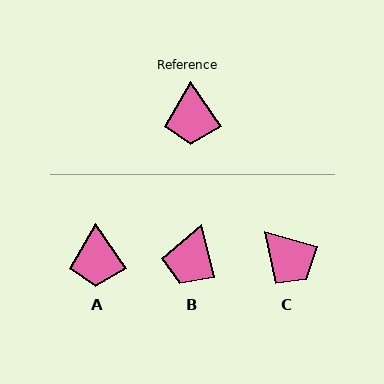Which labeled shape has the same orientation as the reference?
A.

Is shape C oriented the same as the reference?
No, it is off by about 41 degrees.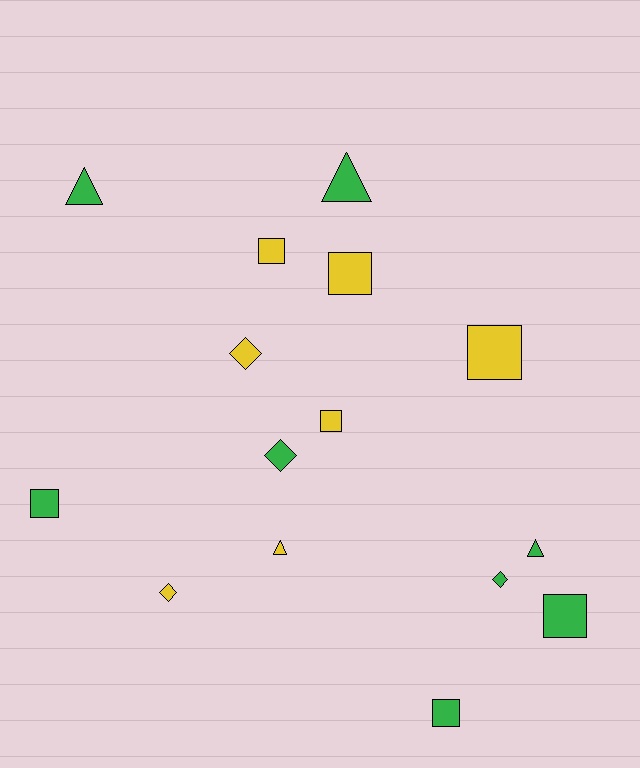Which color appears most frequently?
Green, with 8 objects.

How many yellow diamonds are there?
There are 2 yellow diamonds.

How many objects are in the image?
There are 15 objects.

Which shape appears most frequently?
Square, with 7 objects.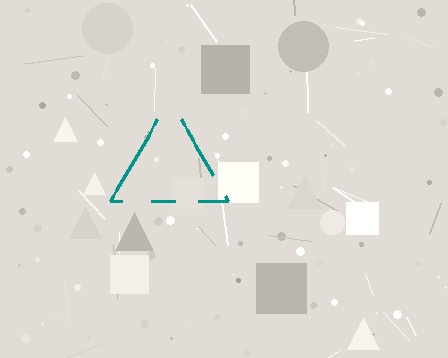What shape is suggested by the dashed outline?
The dashed outline suggests a triangle.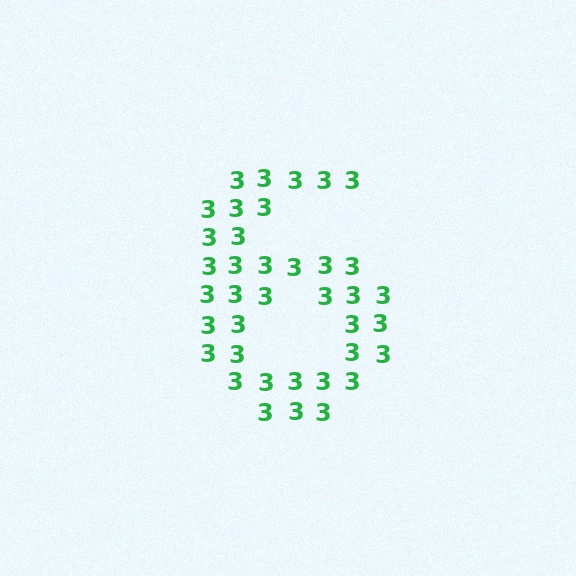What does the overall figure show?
The overall figure shows the digit 6.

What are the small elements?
The small elements are digit 3's.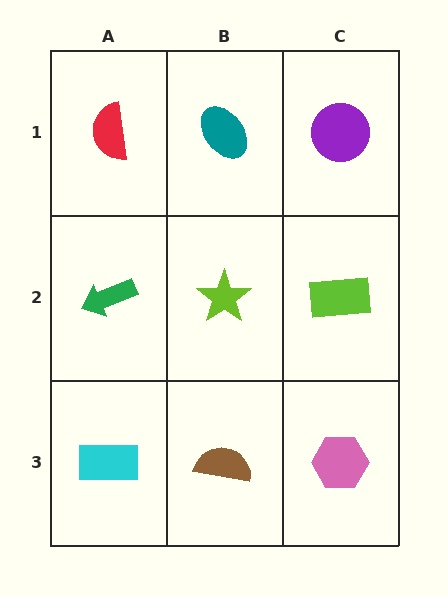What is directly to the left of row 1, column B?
A red semicircle.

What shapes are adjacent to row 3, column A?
A green arrow (row 2, column A), a brown semicircle (row 3, column B).